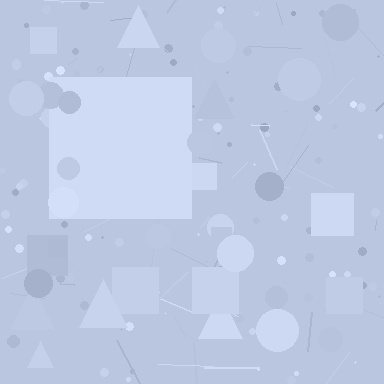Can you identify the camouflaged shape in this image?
The camouflaged shape is a square.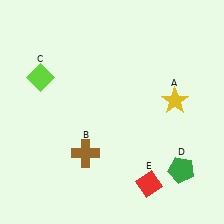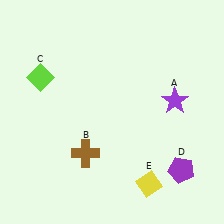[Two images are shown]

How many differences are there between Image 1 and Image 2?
There are 3 differences between the two images.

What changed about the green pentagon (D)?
In Image 1, D is green. In Image 2, it changed to purple.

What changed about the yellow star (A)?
In Image 1, A is yellow. In Image 2, it changed to purple.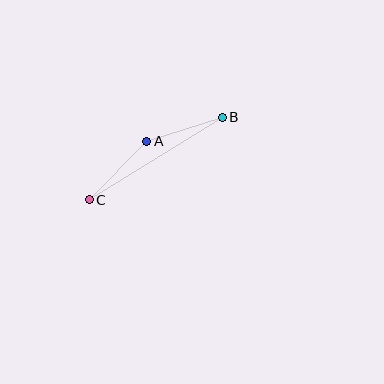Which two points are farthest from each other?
Points B and C are farthest from each other.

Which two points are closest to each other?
Points A and B are closest to each other.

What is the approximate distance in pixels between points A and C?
The distance between A and C is approximately 82 pixels.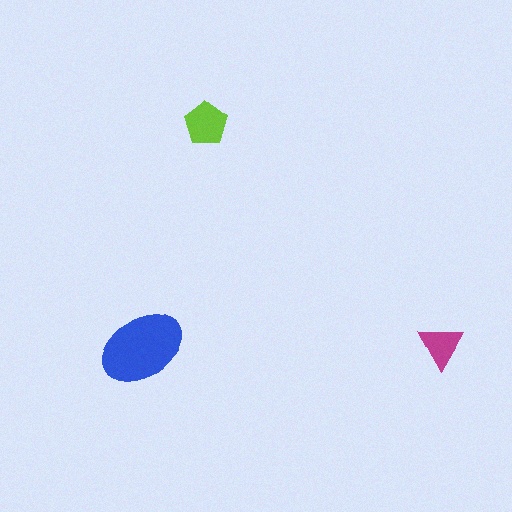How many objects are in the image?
There are 3 objects in the image.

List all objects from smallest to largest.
The magenta triangle, the lime pentagon, the blue ellipse.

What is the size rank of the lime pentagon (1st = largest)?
2nd.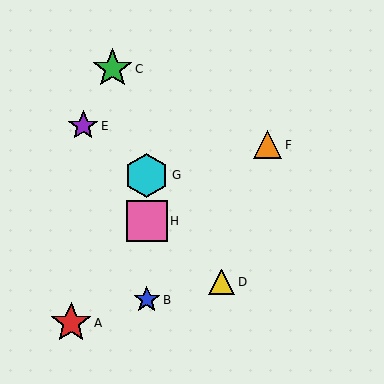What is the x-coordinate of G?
Object G is at x≈147.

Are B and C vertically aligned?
No, B is at x≈147 and C is at x≈113.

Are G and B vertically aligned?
Yes, both are at x≈147.